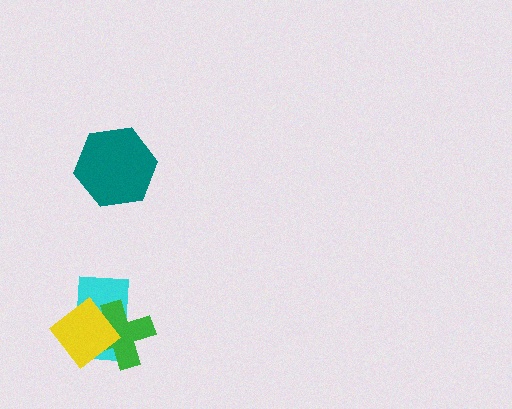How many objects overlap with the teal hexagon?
0 objects overlap with the teal hexagon.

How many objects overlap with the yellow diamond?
2 objects overlap with the yellow diamond.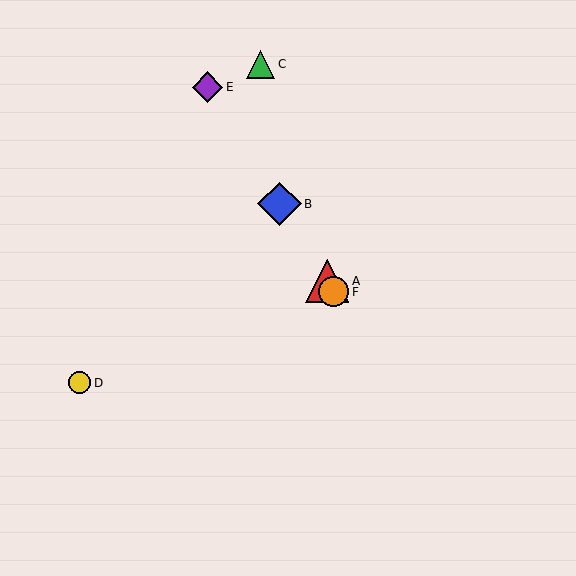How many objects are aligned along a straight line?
4 objects (A, B, E, F) are aligned along a straight line.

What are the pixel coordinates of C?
Object C is at (260, 64).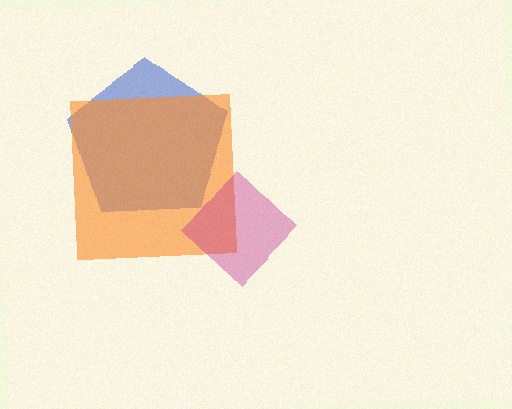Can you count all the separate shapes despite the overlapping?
Yes, there are 3 separate shapes.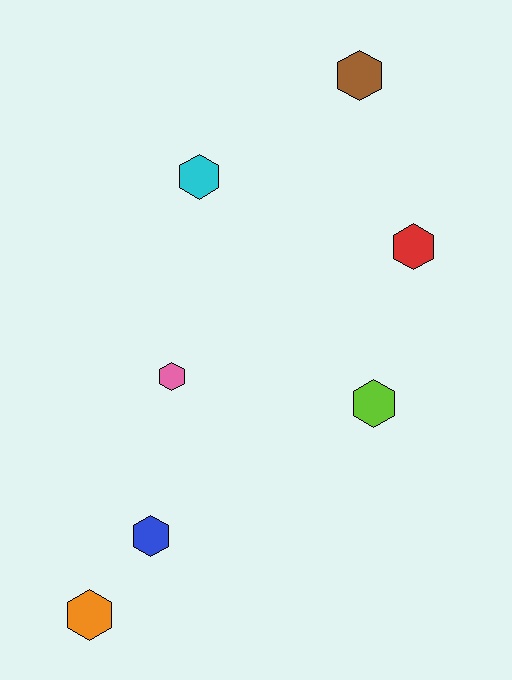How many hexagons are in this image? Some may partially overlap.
There are 7 hexagons.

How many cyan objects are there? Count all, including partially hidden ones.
There is 1 cyan object.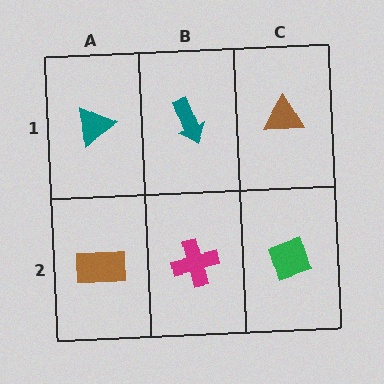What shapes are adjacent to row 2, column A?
A teal triangle (row 1, column A), a magenta cross (row 2, column B).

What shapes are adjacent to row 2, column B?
A teal arrow (row 1, column B), a brown rectangle (row 2, column A), a green diamond (row 2, column C).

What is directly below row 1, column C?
A green diamond.